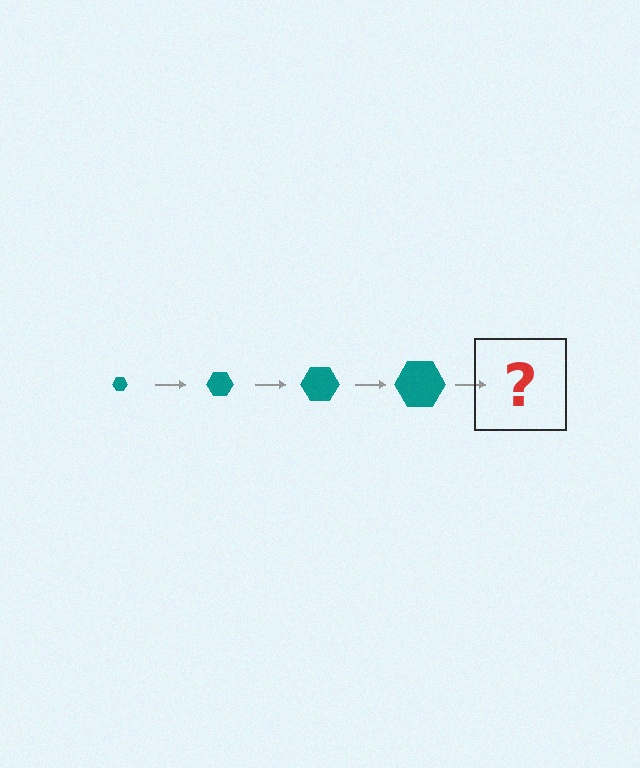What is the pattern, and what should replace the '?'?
The pattern is that the hexagon gets progressively larger each step. The '?' should be a teal hexagon, larger than the previous one.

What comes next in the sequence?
The next element should be a teal hexagon, larger than the previous one.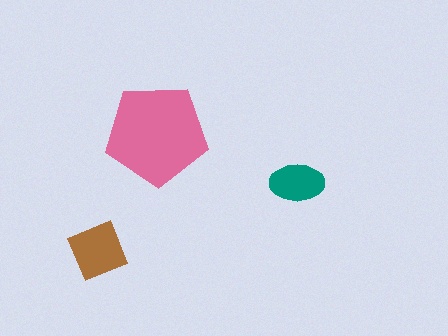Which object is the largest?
The pink pentagon.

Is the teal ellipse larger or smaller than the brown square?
Smaller.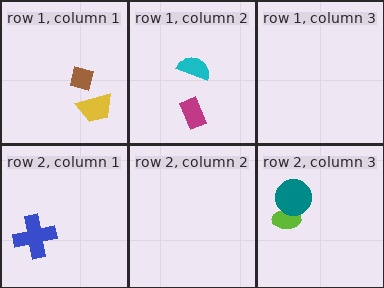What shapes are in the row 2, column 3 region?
The lime ellipse, the teal circle.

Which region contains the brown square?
The row 1, column 1 region.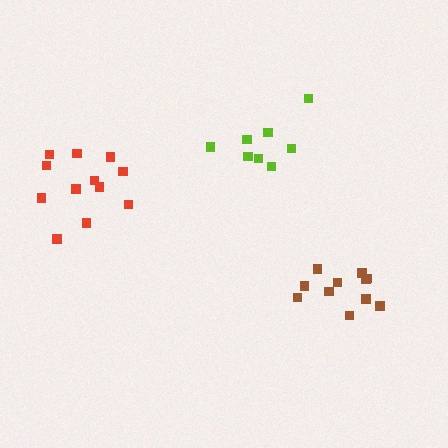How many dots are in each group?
Group 1: 11 dots, Group 2: 8 dots, Group 3: 12 dots (31 total).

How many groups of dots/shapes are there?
There are 3 groups.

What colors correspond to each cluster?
The clusters are colored: brown, lime, red.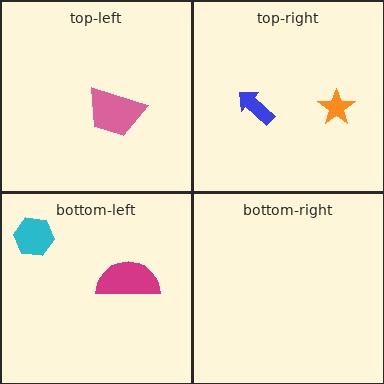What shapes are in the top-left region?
The pink trapezoid.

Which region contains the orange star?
The top-right region.